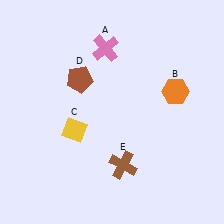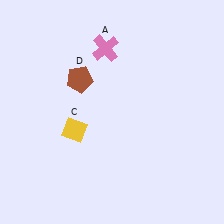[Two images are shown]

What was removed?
The orange hexagon (B), the brown cross (E) were removed in Image 2.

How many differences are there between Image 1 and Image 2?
There are 2 differences between the two images.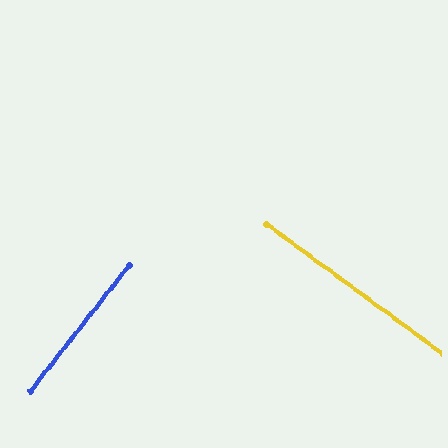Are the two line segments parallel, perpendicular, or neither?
Perpendicular — they meet at approximately 88°.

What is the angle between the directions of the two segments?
Approximately 88 degrees.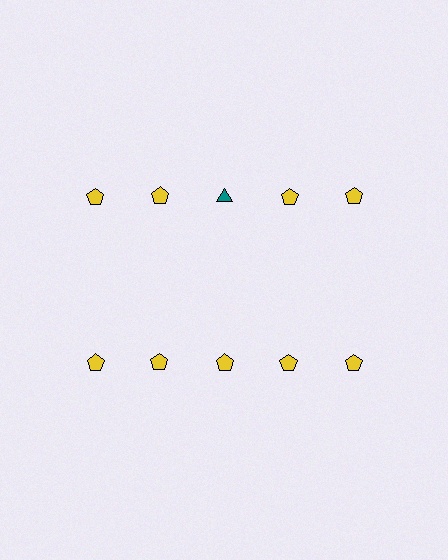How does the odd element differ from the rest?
It differs in both color (teal instead of yellow) and shape (triangle instead of pentagon).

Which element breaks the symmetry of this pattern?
The teal triangle in the top row, center column breaks the symmetry. All other shapes are yellow pentagons.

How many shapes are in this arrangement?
There are 10 shapes arranged in a grid pattern.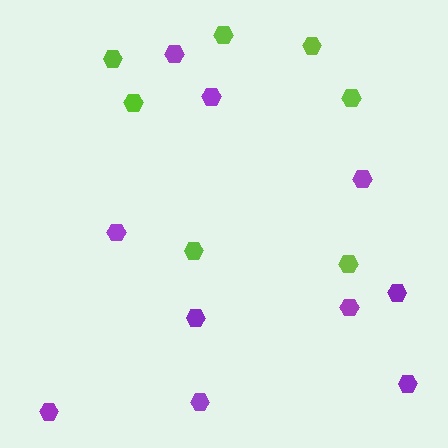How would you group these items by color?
There are 2 groups: one group of lime hexagons (7) and one group of purple hexagons (10).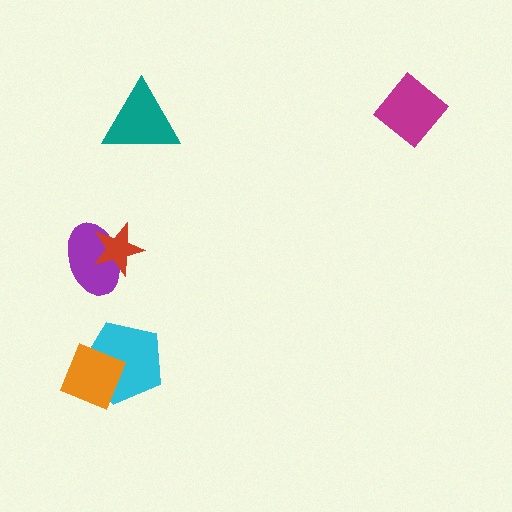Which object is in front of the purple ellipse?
The red star is in front of the purple ellipse.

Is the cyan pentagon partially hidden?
Yes, it is partially covered by another shape.